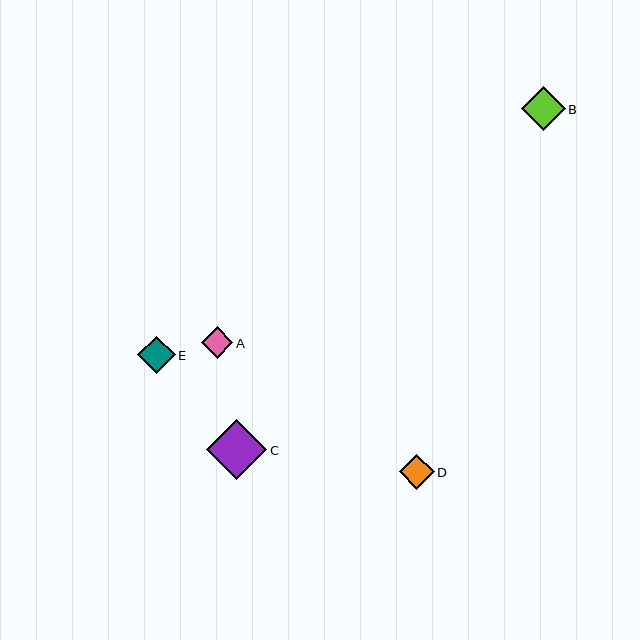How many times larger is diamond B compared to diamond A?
Diamond B is approximately 1.4 times the size of diamond A.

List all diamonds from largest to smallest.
From largest to smallest: C, B, E, D, A.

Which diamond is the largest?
Diamond C is the largest with a size of approximately 60 pixels.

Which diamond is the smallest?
Diamond A is the smallest with a size of approximately 31 pixels.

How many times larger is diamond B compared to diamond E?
Diamond B is approximately 1.2 times the size of diamond E.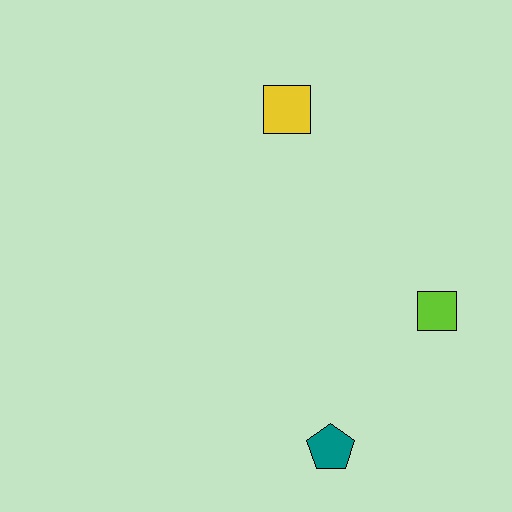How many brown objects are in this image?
There are no brown objects.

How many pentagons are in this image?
There is 1 pentagon.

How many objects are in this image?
There are 3 objects.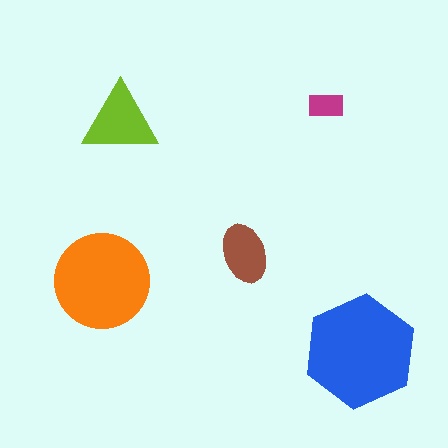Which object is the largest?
The blue hexagon.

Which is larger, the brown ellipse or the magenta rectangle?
The brown ellipse.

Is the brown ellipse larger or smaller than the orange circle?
Smaller.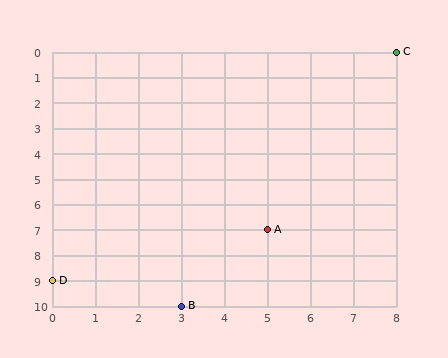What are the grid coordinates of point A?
Point A is at grid coordinates (5, 7).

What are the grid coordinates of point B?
Point B is at grid coordinates (3, 10).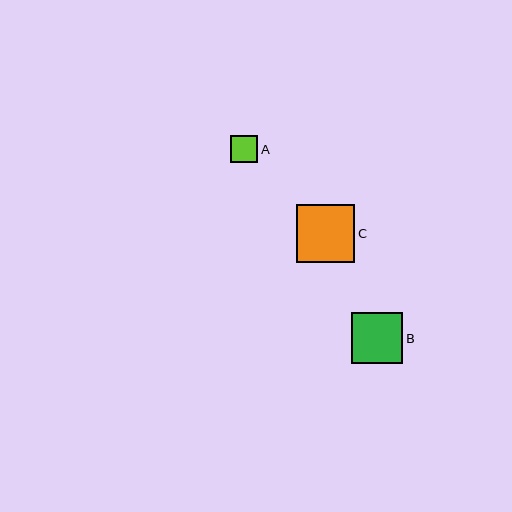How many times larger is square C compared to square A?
Square C is approximately 2.1 times the size of square A.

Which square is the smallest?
Square A is the smallest with a size of approximately 27 pixels.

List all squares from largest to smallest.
From largest to smallest: C, B, A.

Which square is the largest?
Square C is the largest with a size of approximately 58 pixels.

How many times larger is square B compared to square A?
Square B is approximately 1.9 times the size of square A.